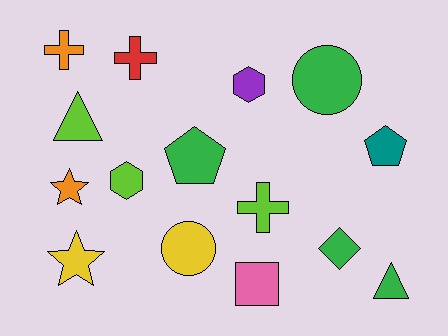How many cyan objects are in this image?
There are no cyan objects.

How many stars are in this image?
There are 2 stars.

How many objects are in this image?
There are 15 objects.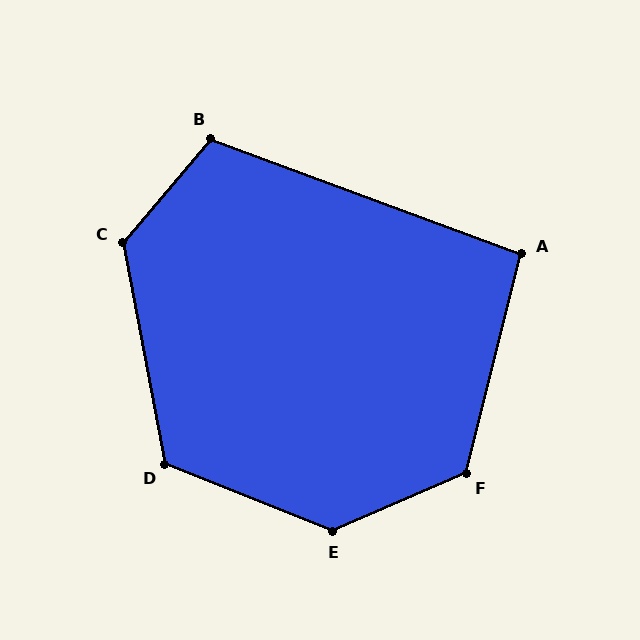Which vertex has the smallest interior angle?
A, at approximately 96 degrees.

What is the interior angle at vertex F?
Approximately 128 degrees (obtuse).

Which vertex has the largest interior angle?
E, at approximately 135 degrees.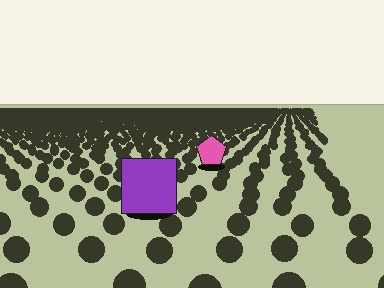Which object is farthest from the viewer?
The pink pentagon is farthest from the viewer. It appears smaller and the ground texture around it is denser.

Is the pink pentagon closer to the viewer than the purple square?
No. The purple square is closer — you can tell from the texture gradient: the ground texture is coarser near it.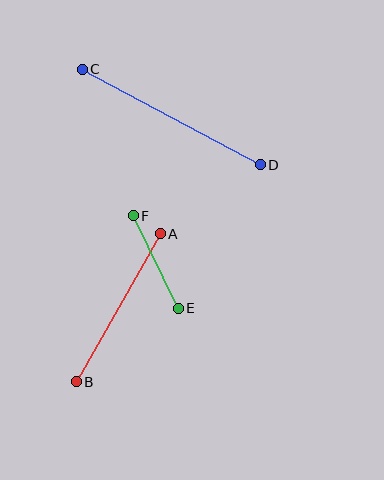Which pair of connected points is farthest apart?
Points C and D are farthest apart.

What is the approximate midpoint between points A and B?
The midpoint is at approximately (118, 308) pixels.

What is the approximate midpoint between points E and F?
The midpoint is at approximately (156, 262) pixels.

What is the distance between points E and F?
The distance is approximately 103 pixels.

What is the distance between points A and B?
The distance is approximately 170 pixels.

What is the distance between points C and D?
The distance is approximately 202 pixels.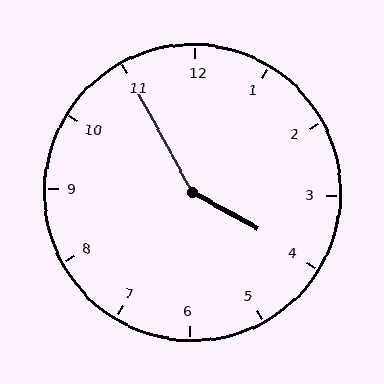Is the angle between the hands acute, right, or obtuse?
It is obtuse.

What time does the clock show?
3:55.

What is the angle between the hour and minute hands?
Approximately 148 degrees.